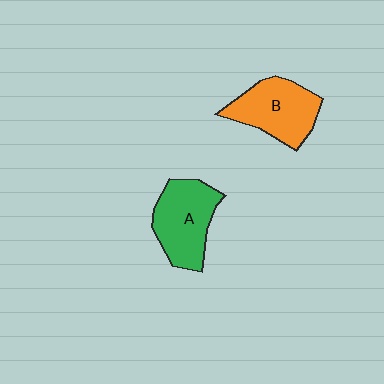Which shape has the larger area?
Shape A (green).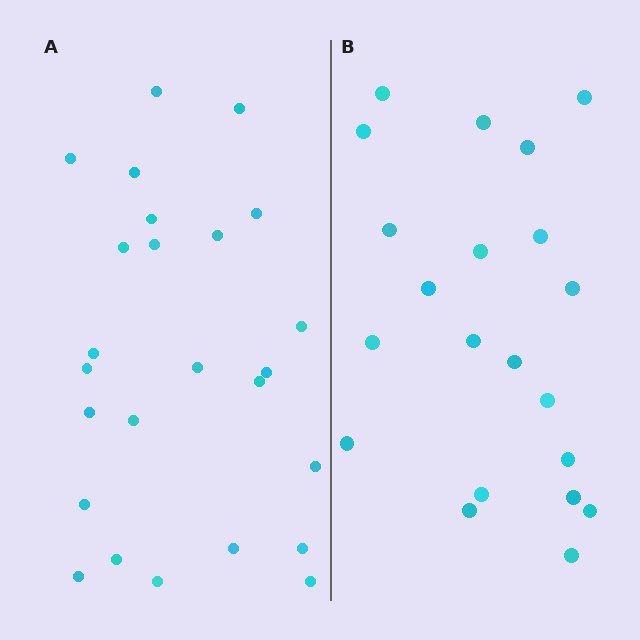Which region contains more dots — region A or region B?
Region A (the left region) has more dots.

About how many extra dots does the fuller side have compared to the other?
Region A has about 4 more dots than region B.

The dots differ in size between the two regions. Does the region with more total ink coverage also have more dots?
No. Region B has more total ink coverage because its dots are larger, but region A actually contains more individual dots. Total area can be misleading — the number of items is what matters here.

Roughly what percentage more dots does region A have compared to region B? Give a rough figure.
About 20% more.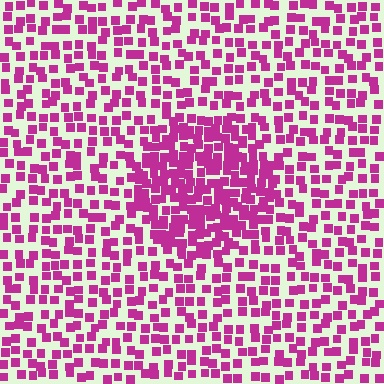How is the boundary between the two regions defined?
The boundary is defined by a change in element density (approximately 1.9x ratio). All elements are the same color, size, and shape.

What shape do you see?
I see a circle.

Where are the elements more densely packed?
The elements are more densely packed inside the circle boundary.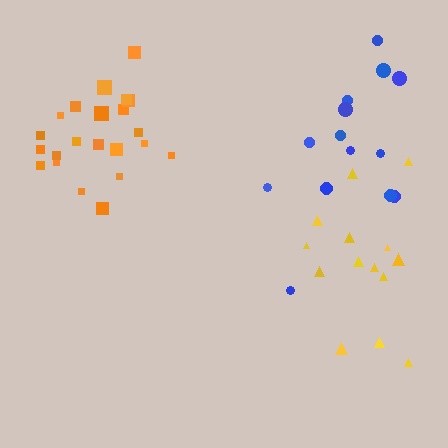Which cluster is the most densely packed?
Orange.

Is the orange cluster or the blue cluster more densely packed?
Orange.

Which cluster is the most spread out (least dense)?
Blue.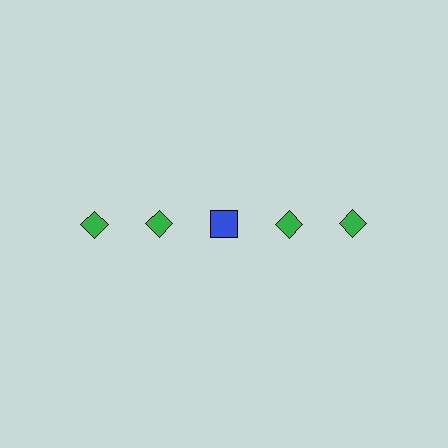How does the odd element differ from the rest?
It differs in both color (blue instead of green) and shape (square instead of diamond).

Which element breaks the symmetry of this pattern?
The blue square in the top row, center column breaks the symmetry. All other shapes are green diamonds.